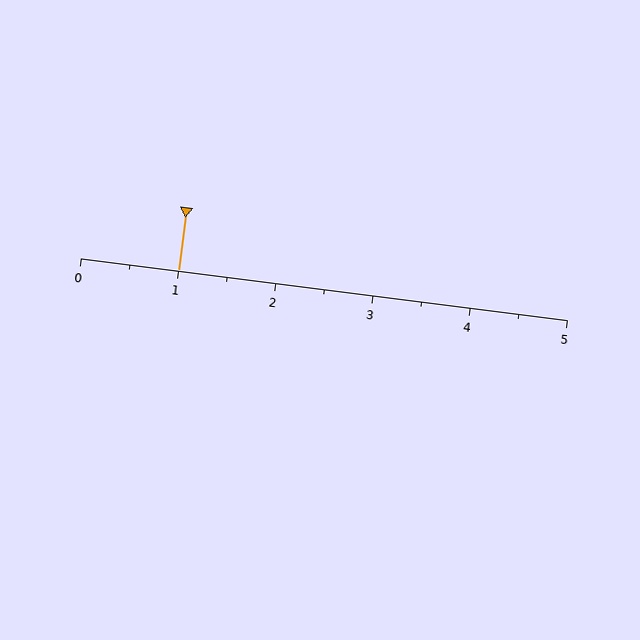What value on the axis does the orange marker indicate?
The marker indicates approximately 1.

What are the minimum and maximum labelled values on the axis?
The axis runs from 0 to 5.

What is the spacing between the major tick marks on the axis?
The major ticks are spaced 1 apart.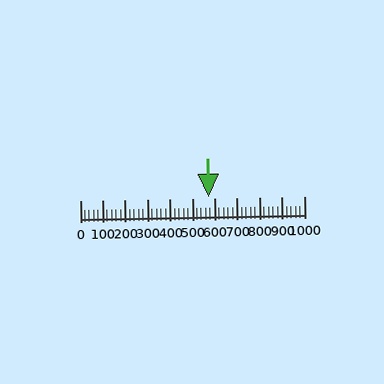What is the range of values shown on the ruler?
The ruler shows values from 0 to 1000.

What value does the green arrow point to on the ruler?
The green arrow points to approximately 572.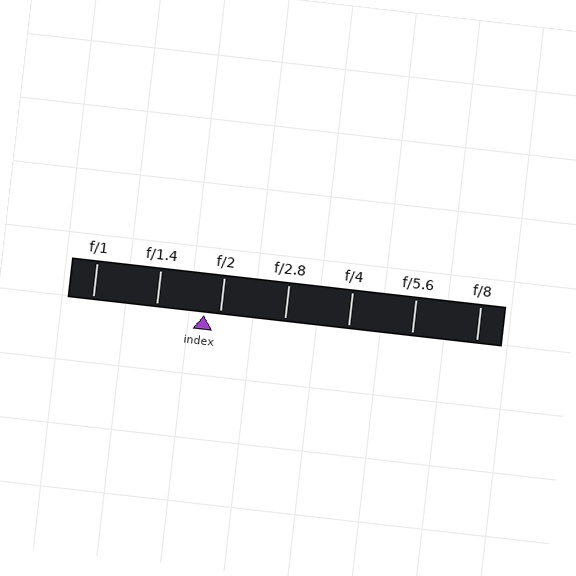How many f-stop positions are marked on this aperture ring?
There are 7 f-stop positions marked.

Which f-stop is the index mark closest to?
The index mark is closest to f/2.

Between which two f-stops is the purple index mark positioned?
The index mark is between f/1.4 and f/2.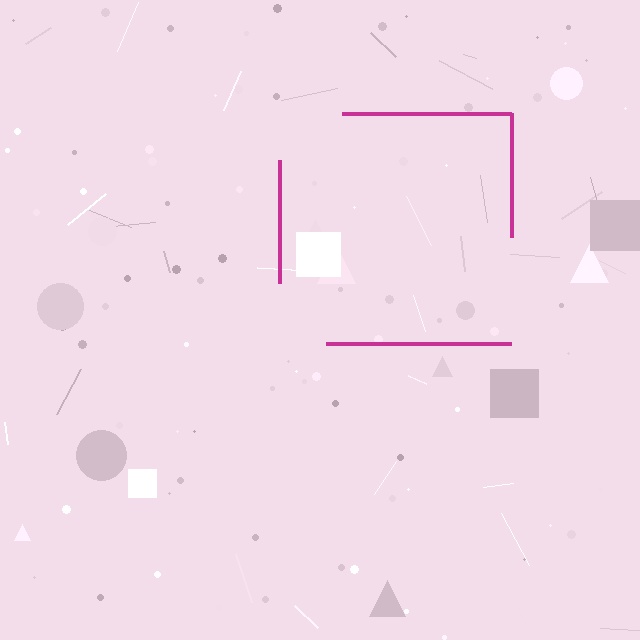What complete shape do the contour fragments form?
The contour fragments form a square.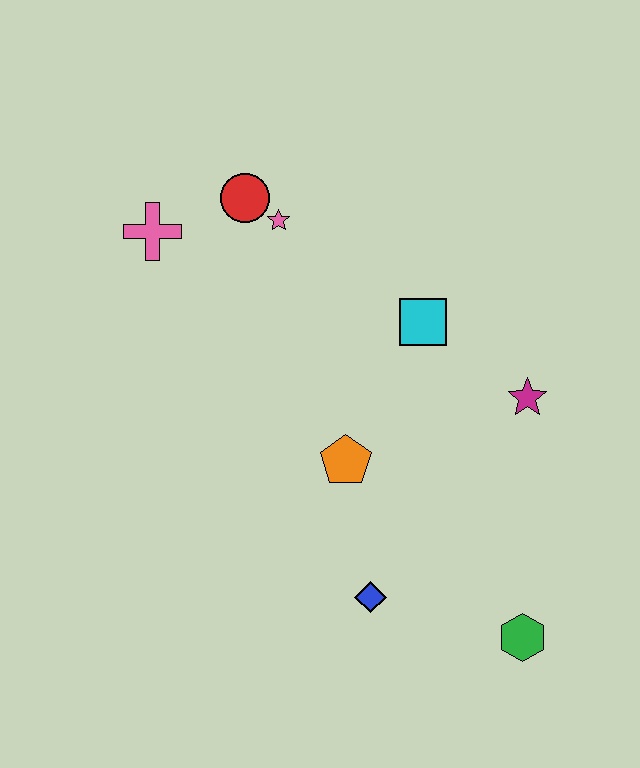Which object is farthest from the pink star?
The green hexagon is farthest from the pink star.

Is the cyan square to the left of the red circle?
No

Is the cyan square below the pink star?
Yes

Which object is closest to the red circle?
The pink star is closest to the red circle.